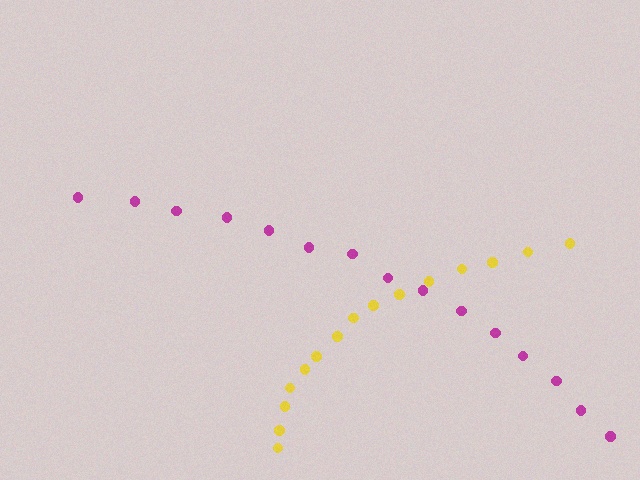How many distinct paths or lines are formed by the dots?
There are 2 distinct paths.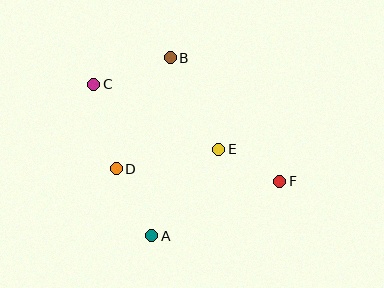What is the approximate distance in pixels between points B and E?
The distance between B and E is approximately 104 pixels.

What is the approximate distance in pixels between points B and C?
The distance between B and C is approximately 81 pixels.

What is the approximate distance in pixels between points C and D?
The distance between C and D is approximately 87 pixels.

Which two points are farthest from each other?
Points C and F are farthest from each other.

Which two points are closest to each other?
Points E and F are closest to each other.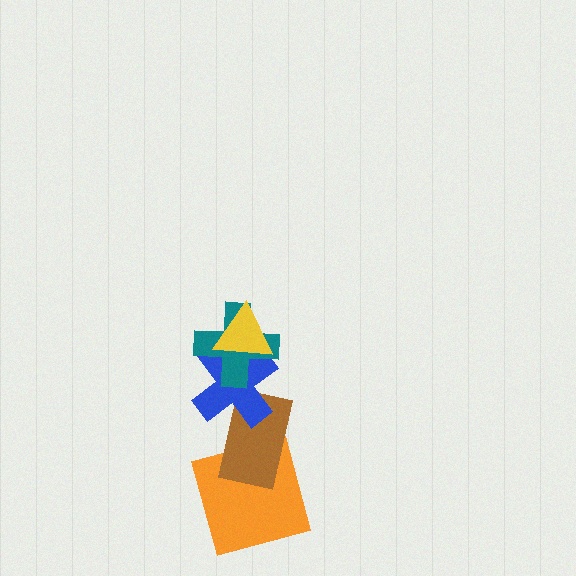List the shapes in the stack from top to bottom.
From top to bottom: the yellow triangle, the teal cross, the blue cross, the brown rectangle, the orange square.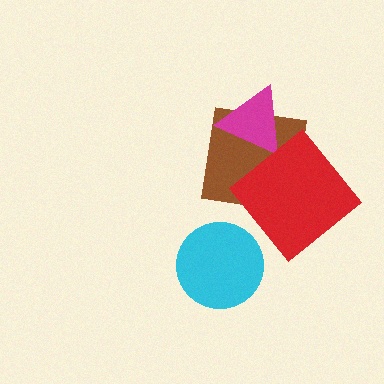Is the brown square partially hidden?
Yes, it is partially covered by another shape.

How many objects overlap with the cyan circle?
0 objects overlap with the cyan circle.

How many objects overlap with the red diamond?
1 object overlaps with the red diamond.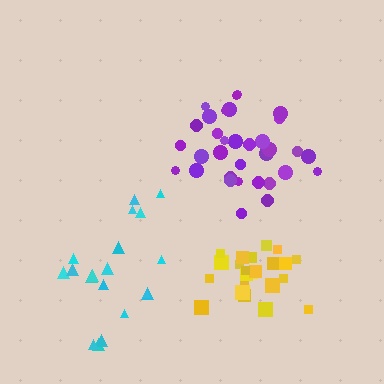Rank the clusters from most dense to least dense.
purple, yellow, cyan.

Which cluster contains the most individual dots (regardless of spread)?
Purple (33).